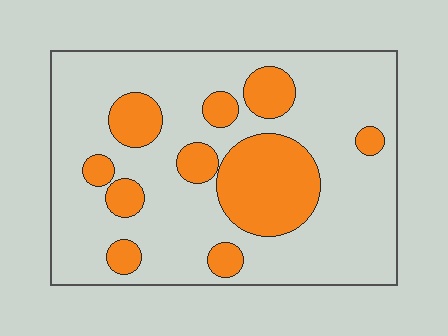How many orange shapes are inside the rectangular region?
10.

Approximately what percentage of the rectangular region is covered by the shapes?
Approximately 25%.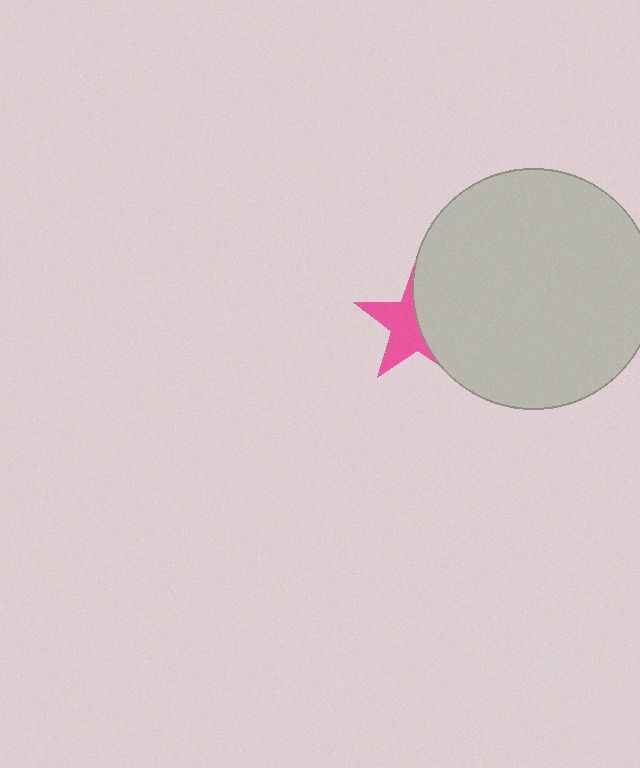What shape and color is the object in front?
The object in front is a light gray circle.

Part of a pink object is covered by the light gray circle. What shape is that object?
It is a star.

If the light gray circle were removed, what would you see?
You would see the complete pink star.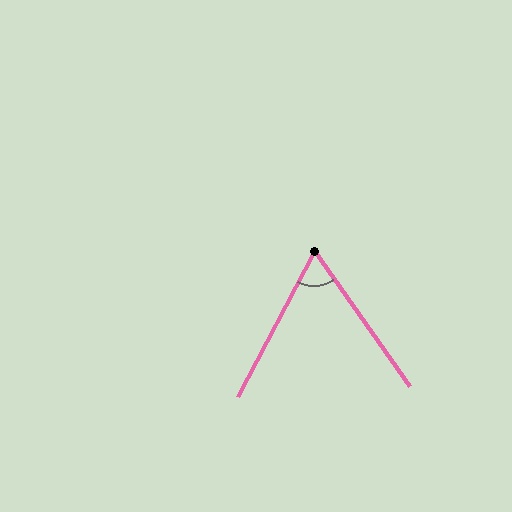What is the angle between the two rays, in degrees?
Approximately 63 degrees.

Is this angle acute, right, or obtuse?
It is acute.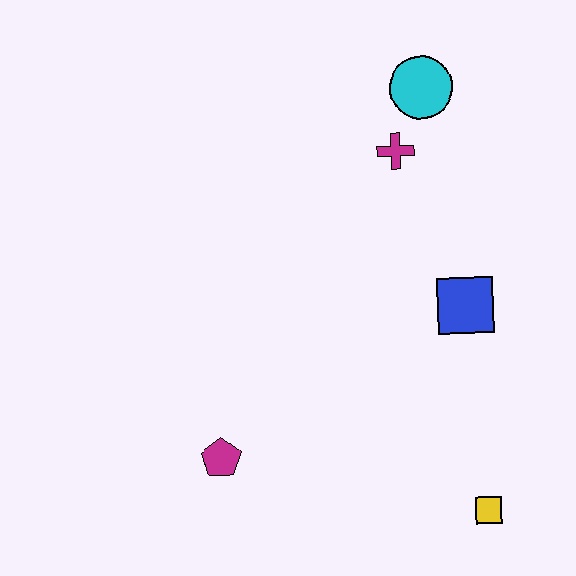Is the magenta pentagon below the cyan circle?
Yes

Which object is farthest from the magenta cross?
The yellow square is farthest from the magenta cross.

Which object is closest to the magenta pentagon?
The yellow square is closest to the magenta pentagon.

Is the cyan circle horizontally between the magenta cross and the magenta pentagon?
No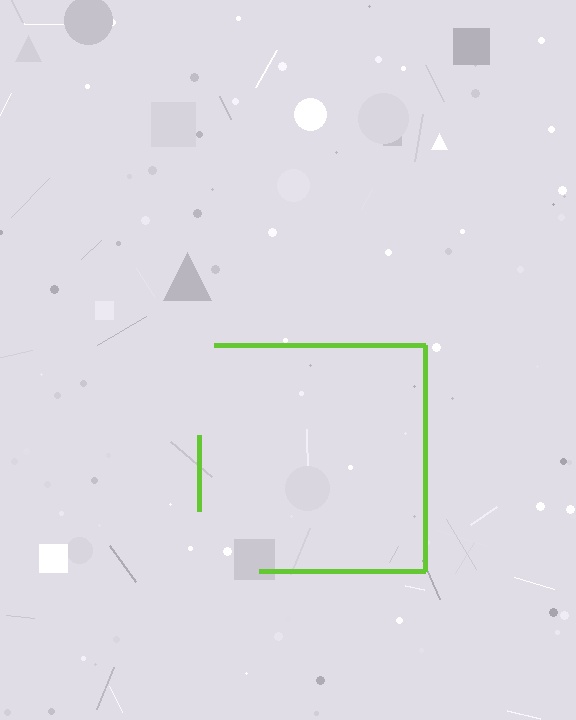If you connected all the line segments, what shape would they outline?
They would outline a square.